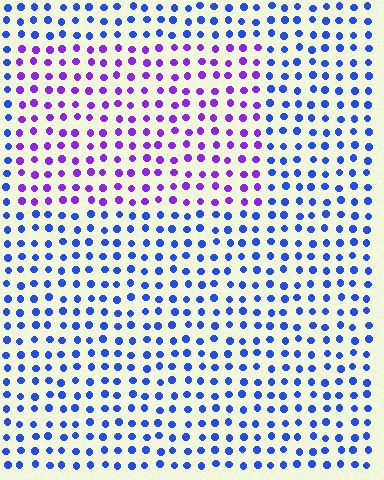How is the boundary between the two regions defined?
The boundary is defined purely by a slight shift in hue (about 46 degrees). Spacing, size, and orientation are identical on both sides.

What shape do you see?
I see a rectangle.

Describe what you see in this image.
The image is filled with small blue elements in a uniform arrangement. A rectangle-shaped region is visible where the elements are tinted to a slightly different hue, forming a subtle color boundary.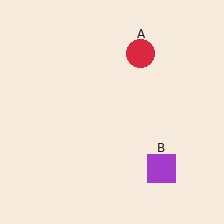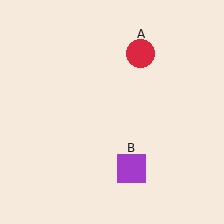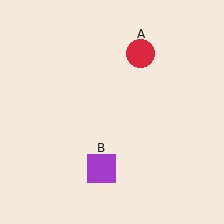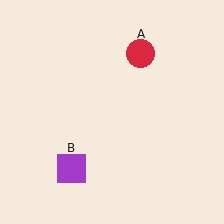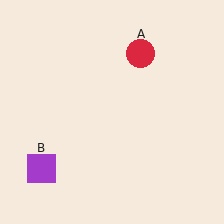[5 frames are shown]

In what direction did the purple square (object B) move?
The purple square (object B) moved left.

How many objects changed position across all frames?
1 object changed position: purple square (object B).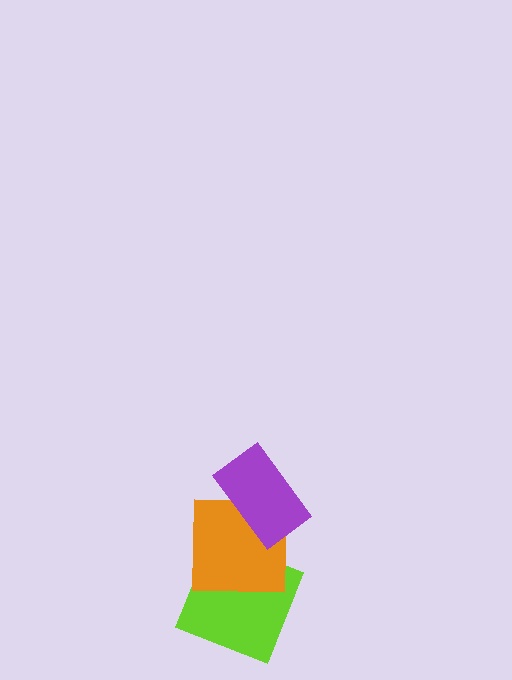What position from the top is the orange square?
The orange square is 2nd from the top.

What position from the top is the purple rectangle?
The purple rectangle is 1st from the top.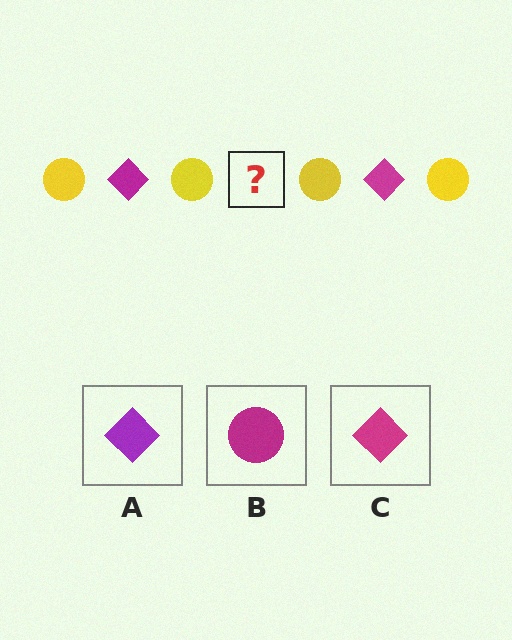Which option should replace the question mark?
Option C.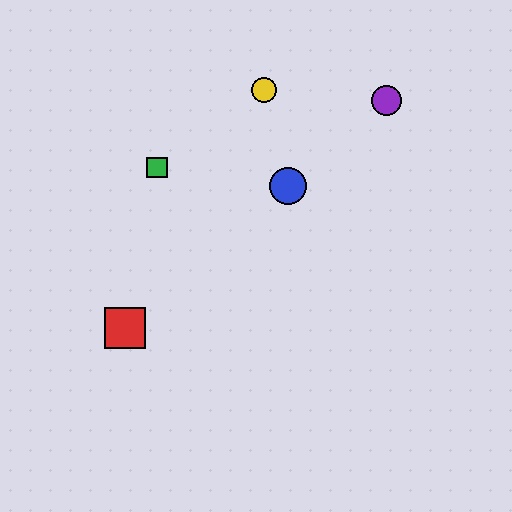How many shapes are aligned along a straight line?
3 shapes (the red square, the blue circle, the purple circle) are aligned along a straight line.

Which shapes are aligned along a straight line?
The red square, the blue circle, the purple circle are aligned along a straight line.